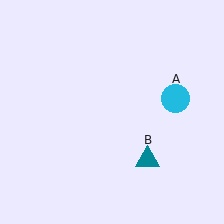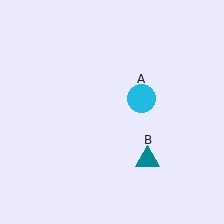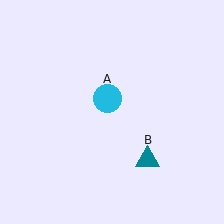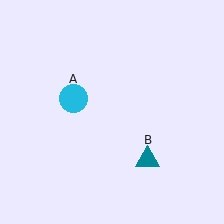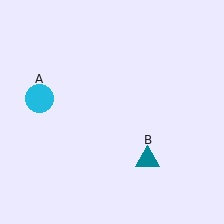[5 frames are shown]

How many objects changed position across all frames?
1 object changed position: cyan circle (object A).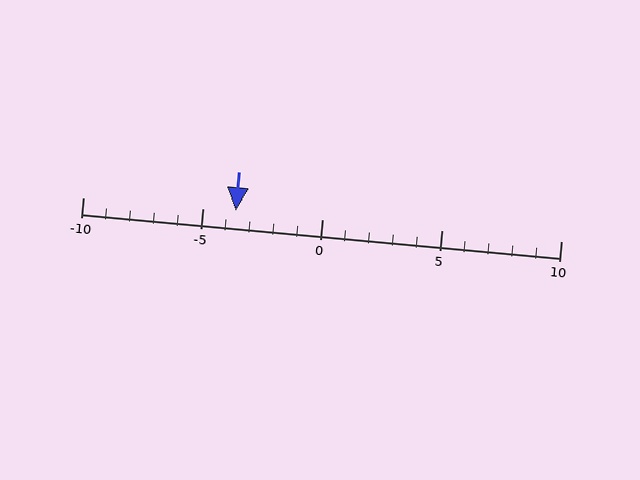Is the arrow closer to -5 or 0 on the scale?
The arrow is closer to -5.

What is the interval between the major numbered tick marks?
The major tick marks are spaced 5 units apart.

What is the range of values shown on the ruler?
The ruler shows values from -10 to 10.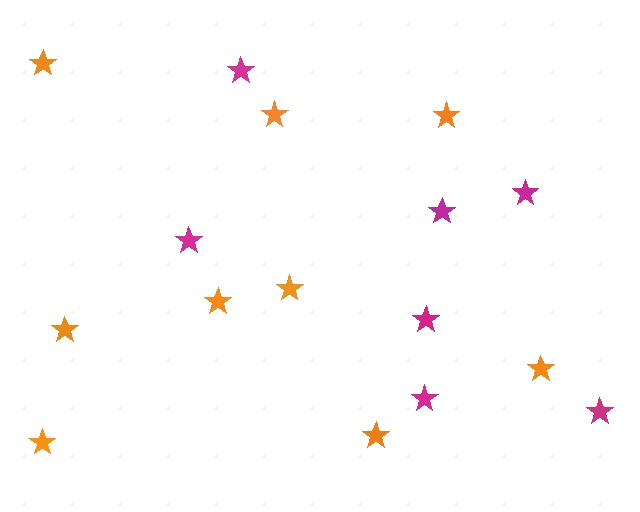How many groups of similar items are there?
There are 2 groups: one group of orange stars (9) and one group of magenta stars (7).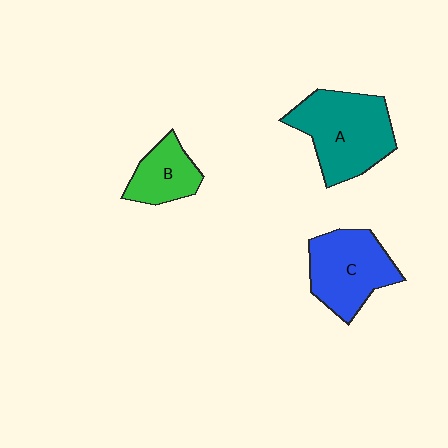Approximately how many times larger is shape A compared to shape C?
Approximately 1.2 times.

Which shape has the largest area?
Shape A (teal).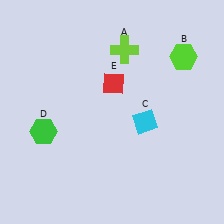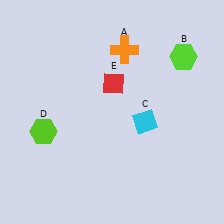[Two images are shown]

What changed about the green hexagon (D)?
In Image 1, D is green. In Image 2, it changed to lime.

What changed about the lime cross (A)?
In Image 1, A is lime. In Image 2, it changed to orange.